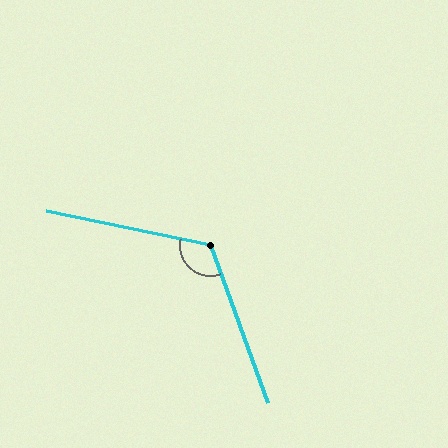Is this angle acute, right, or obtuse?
It is obtuse.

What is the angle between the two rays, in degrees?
Approximately 122 degrees.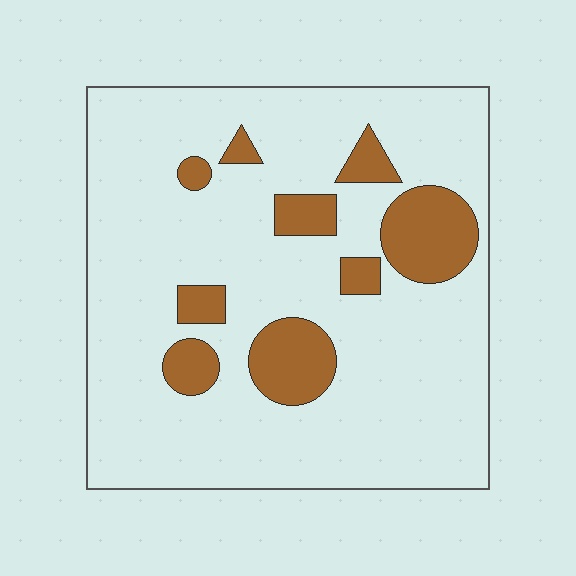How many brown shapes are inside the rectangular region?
9.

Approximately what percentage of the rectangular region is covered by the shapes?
Approximately 15%.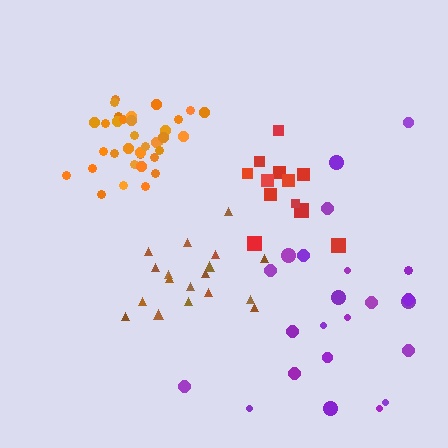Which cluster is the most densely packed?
Orange.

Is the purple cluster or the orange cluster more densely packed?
Orange.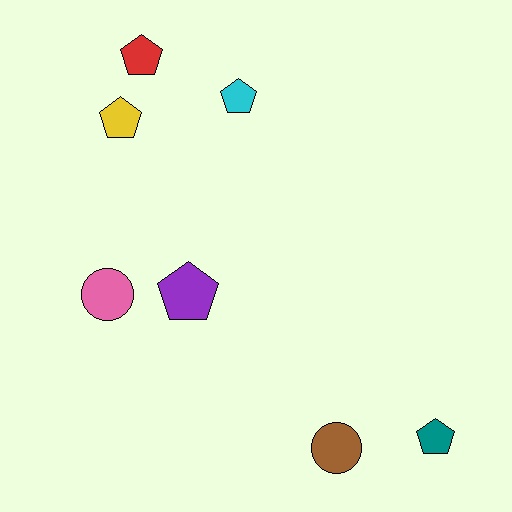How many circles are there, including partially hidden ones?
There are 2 circles.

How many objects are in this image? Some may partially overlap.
There are 7 objects.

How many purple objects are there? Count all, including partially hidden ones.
There is 1 purple object.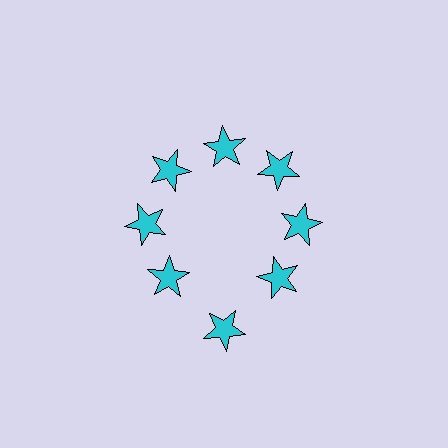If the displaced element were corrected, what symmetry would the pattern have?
It would have 8-fold rotational symmetry — the pattern would map onto itself every 45 degrees.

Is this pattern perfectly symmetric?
No. The 8 cyan stars are arranged in a ring, but one element near the 6 o'clock position is pushed outward from the center, breaking the 8-fold rotational symmetry.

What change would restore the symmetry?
The symmetry would be restored by moving it inward, back onto the ring so that all 8 stars sit at equal angles and equal distance from the center.